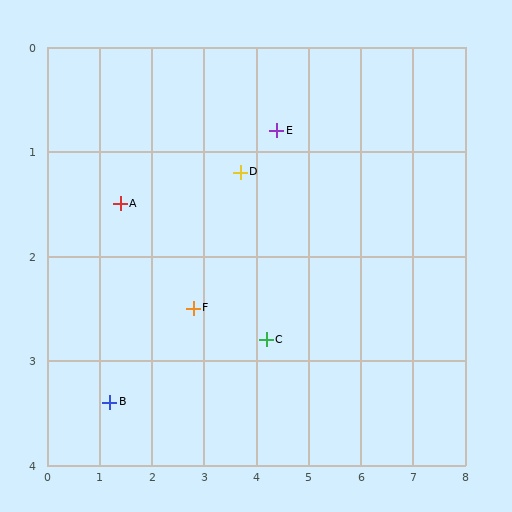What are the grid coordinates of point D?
Point D is at approximately (3.7, 1.2).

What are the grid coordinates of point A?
Point A is at approximately (1.4, 1.5).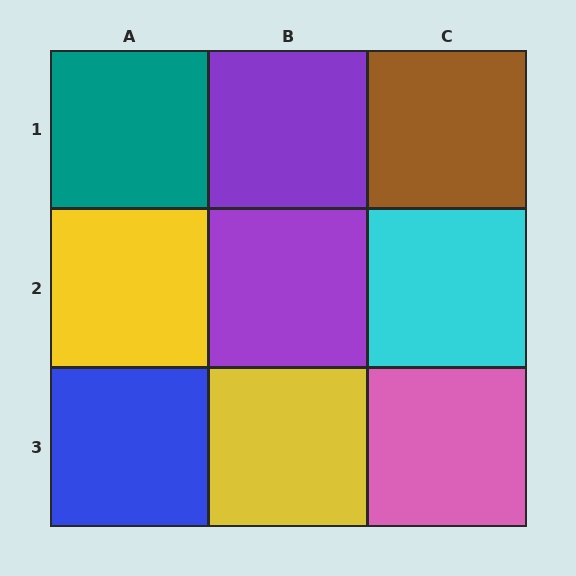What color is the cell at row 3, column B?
Yellow.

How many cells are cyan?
1 cell is cyan.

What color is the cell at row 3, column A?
Blue.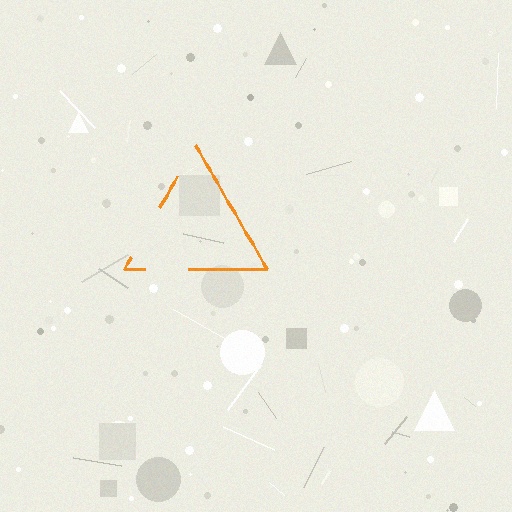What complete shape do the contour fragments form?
The contour fragments form a triangle.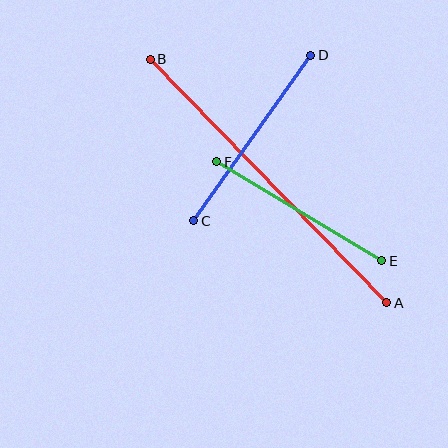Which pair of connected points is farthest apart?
Points A and B are farthest apart.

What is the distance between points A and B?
The distance is approximately 339 pixels.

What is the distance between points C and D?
The distance is approximately 203 pixels.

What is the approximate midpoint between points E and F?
The midpoint is at approximately (299, 211) pixels.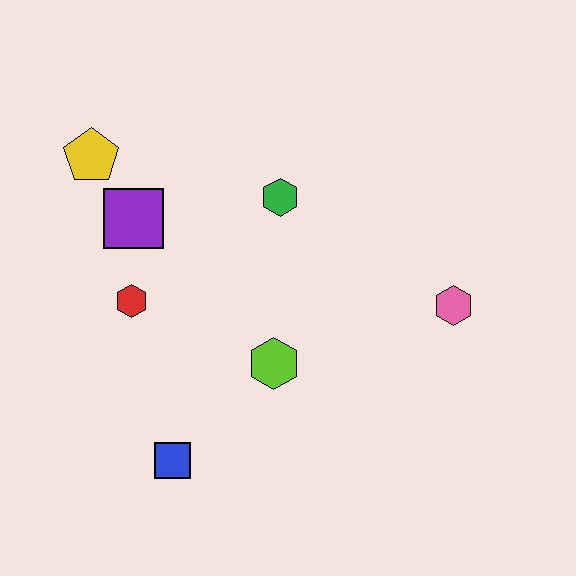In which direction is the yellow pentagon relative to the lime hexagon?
The yellow pentagon is above the lime hexagon.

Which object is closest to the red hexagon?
The purple square is closest to the red hexagon.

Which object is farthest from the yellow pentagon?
The pink hexagon is farthest from the yellow pentagon.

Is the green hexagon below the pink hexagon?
No